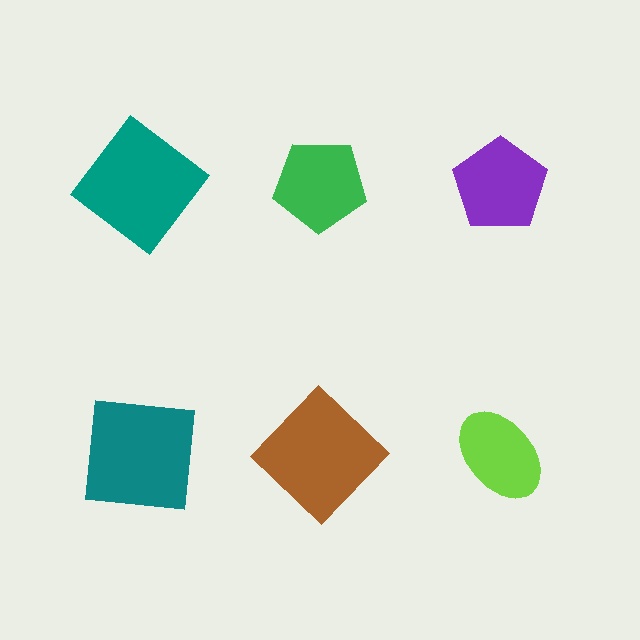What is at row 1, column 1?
A teal diamond.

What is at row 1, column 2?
A green pentagon.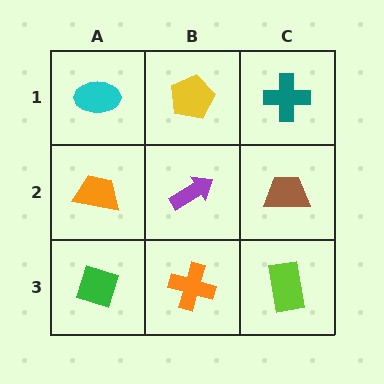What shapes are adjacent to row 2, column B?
A yellow pentagon (row 1, column B), an orange cross (row 3, column B), an orange trapezoid (row 2, column A), a brown trapezoid (row 2, column C).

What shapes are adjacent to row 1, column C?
A brown trapezoid (row 2, column C), a yellow pentagon (row 1, column B).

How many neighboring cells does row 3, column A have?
2.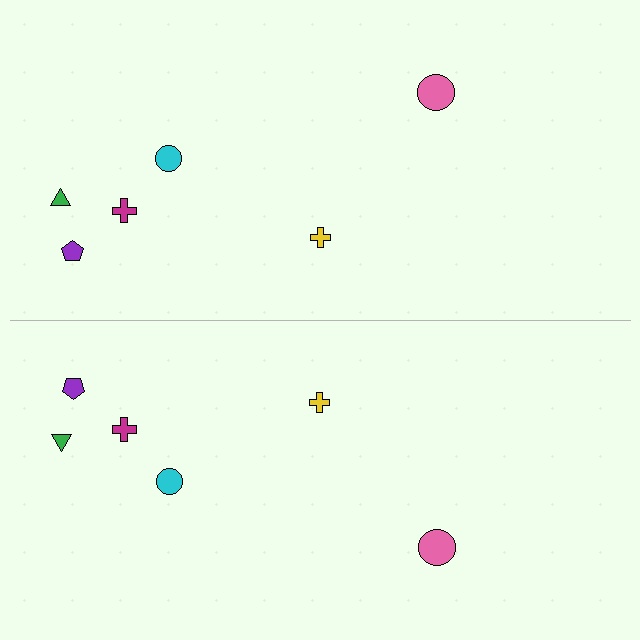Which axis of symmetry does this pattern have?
The pattern has a horizontal axis of symmetry running through the center of the image.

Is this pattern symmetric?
Yes, this pattern has bilateral (reflection) symmetry.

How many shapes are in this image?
There are 12 shapes in this image.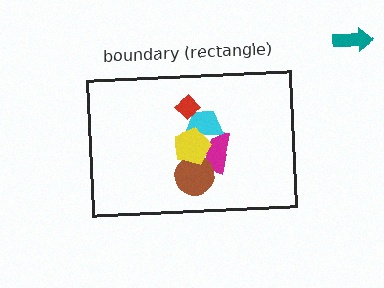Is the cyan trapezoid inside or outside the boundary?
Inside.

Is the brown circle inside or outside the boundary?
Inside.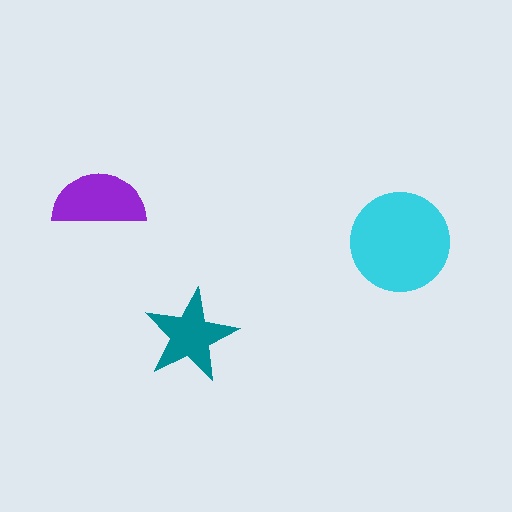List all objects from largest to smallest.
The cyan circle, the purple semicircle, the teal star.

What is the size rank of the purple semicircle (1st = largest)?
2nd.